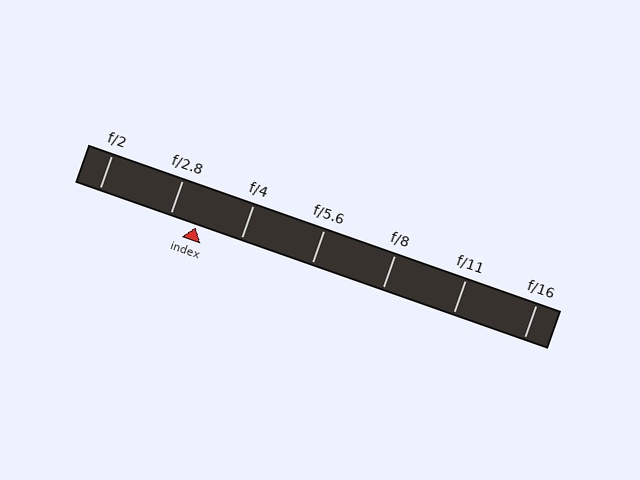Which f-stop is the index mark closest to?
The index mark is closest to f/2.8.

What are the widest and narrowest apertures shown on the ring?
The widest aperture shown is f/2 and the narrowest is f/16.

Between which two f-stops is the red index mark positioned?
The index mark is between f/2.8 and f/4.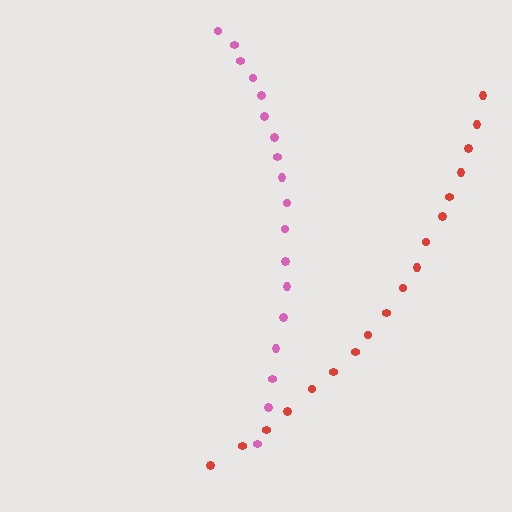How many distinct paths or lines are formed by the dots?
There are 2 distinct paths.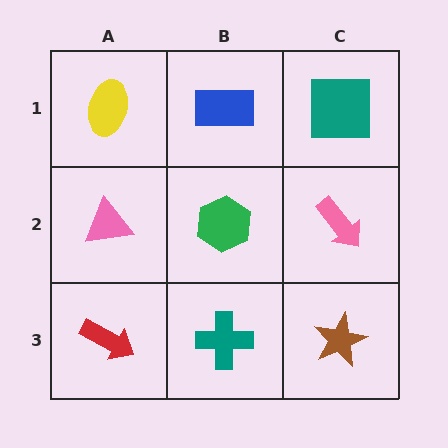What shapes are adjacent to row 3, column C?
A pink arrow (row 2, column C), a teal cross (row 3, column B).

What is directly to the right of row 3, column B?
A brown star.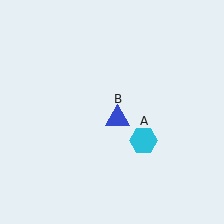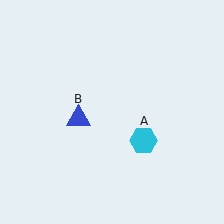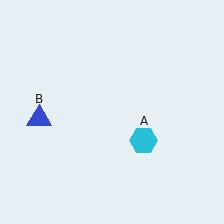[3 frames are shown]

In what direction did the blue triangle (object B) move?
The blue triangle (object B) moved left.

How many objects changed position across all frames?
1 object changed position: blue triangle (object B).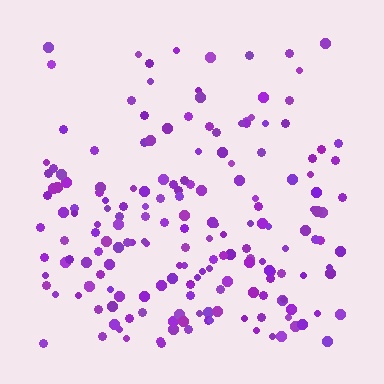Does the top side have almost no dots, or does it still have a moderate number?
Still a moderate number, just noticeably fewer than the bottom.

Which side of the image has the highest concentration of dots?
The bottom.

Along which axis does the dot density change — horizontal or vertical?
Vertical.